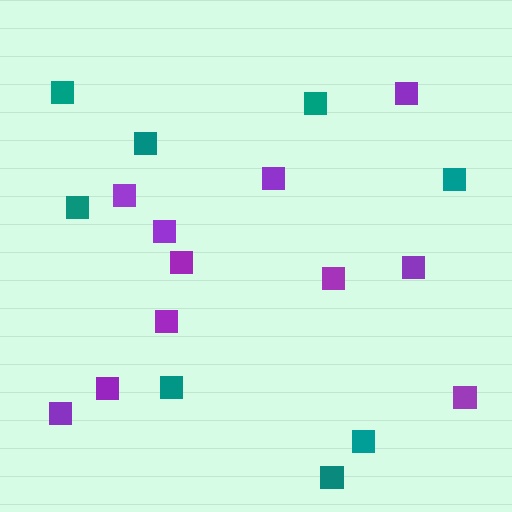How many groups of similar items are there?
There are 2 groups: one group of teal squares (8) and one group of purple squares (11).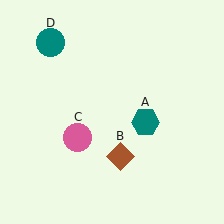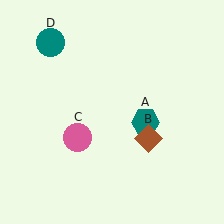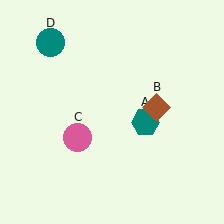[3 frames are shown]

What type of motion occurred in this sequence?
The brown diamond (object B) rotated counterclockwise around the center of the scene.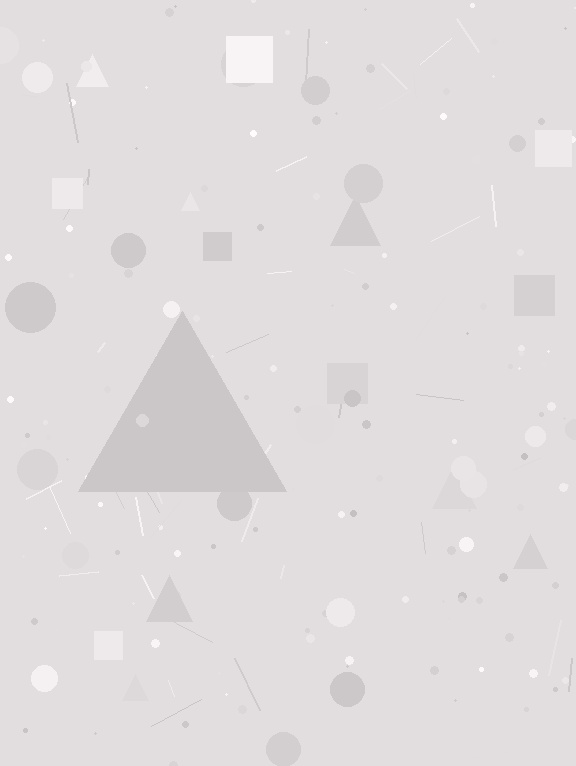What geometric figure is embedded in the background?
A triangle is embedded in the background.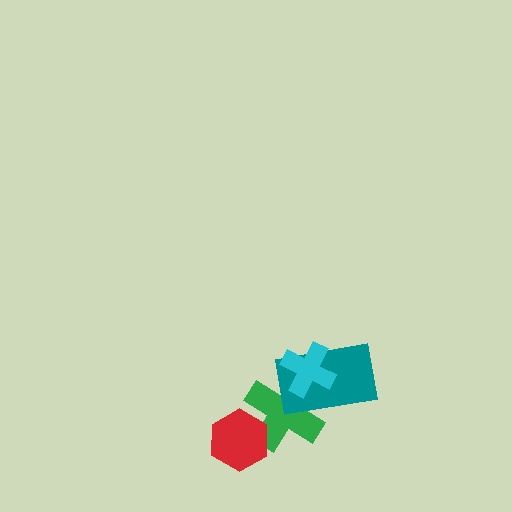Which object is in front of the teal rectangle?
The cyan cross is in front of the teal rectangle.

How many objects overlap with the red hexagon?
1 object overlaps with the red hexagon.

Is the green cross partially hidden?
Yes, it is partially covered by another shape.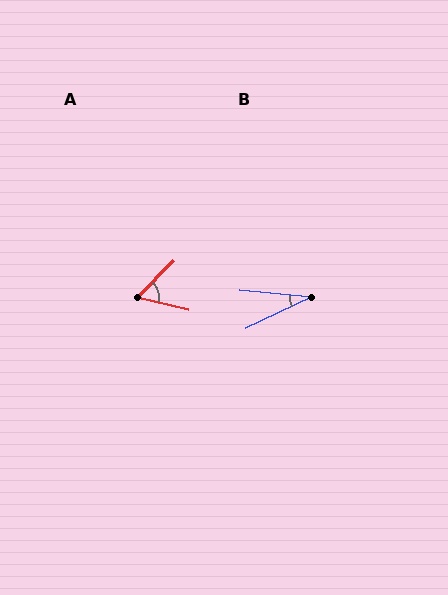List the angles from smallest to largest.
B (31°), A (58°).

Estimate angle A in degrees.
Approximately 58 degrees.